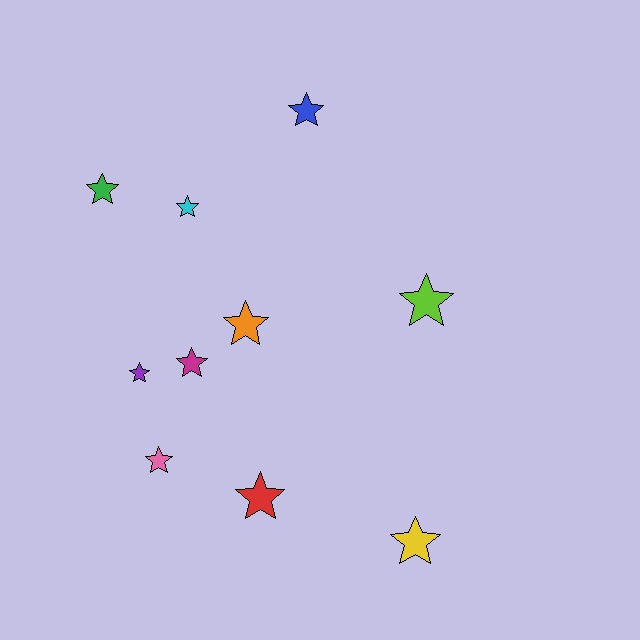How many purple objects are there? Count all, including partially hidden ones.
There is 1 purple object.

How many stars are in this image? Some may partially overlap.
There are 10 stars.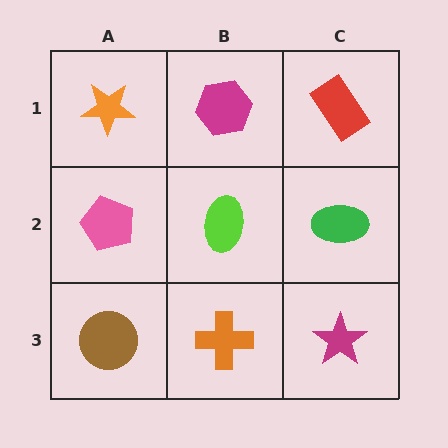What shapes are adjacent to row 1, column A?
A pink pentagon (row 2, column A), a magenta hexagon (row 1, column B).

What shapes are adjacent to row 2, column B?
A magenta hexagon (row 1, column B), an orange cross (row 3, column B), a pink pentagon (row 2, column A), a green ellipse (row 2, column C).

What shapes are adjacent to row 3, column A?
A pink pentagon (row 2, column A), an orange cross (row 3, column B).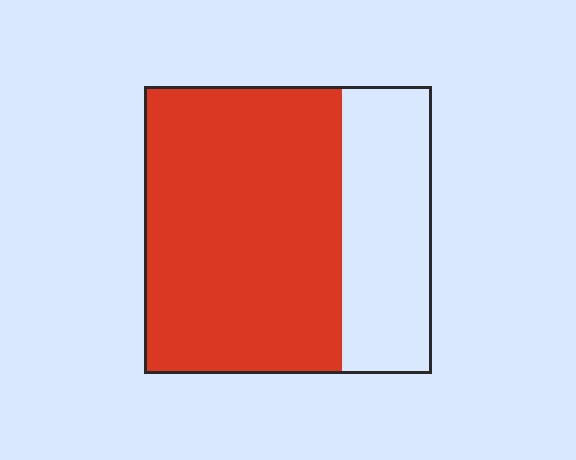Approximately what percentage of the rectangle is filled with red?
Approximately 70%.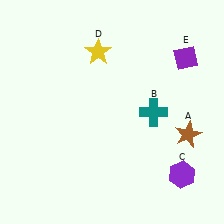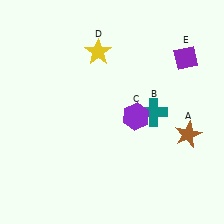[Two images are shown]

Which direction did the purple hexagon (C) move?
The purple hexagon (C) moved up.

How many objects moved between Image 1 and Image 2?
1 object moved between the two images.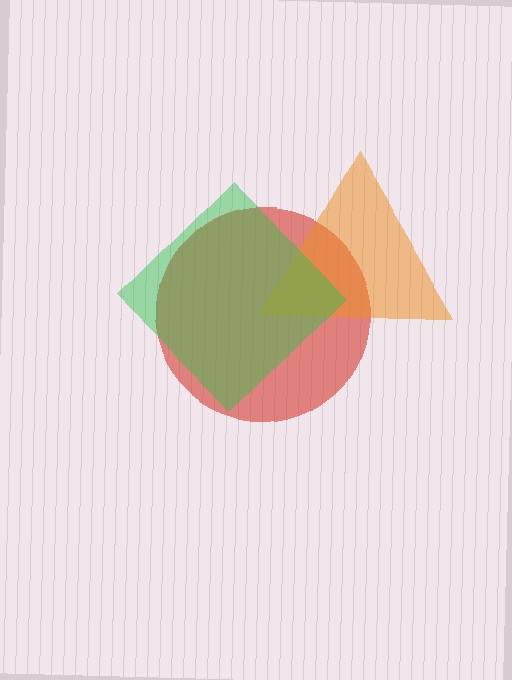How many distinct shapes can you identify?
There are 3 distinct shapes: a red circle, an orange triangle, a green diamond.